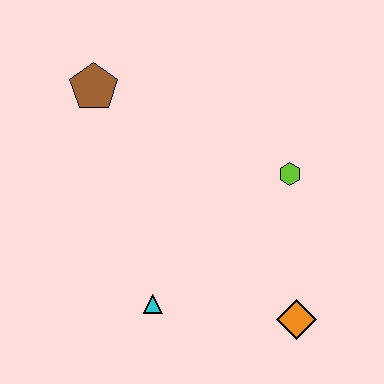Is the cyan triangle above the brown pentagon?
No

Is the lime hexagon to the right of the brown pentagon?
Yes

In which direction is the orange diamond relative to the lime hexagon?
The orange diamond is below the lime hexagon.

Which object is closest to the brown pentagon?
The lime hexagon is closest to the brown pentagon.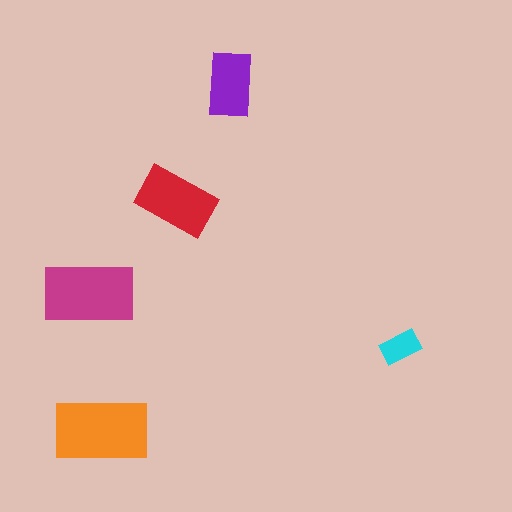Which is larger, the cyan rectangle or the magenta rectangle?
The magenta one.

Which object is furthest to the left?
The magenta rectangle is leftmost.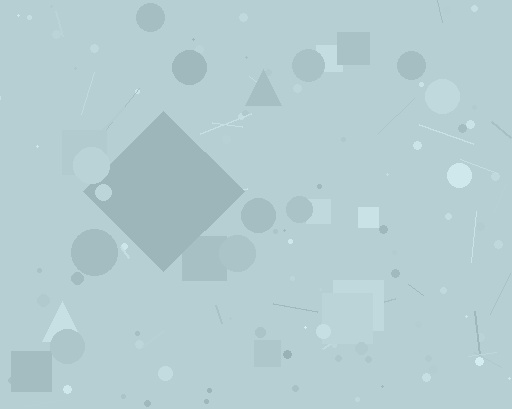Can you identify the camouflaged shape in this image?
The camouflaged shape is a diamond.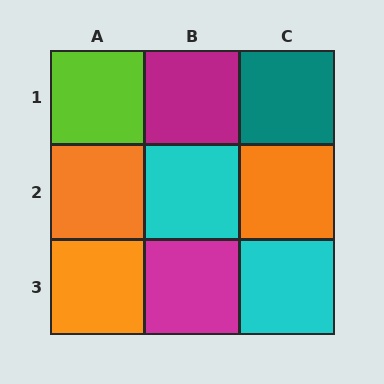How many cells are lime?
1 cell is lime.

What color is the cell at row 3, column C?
Cyan.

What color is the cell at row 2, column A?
Orange.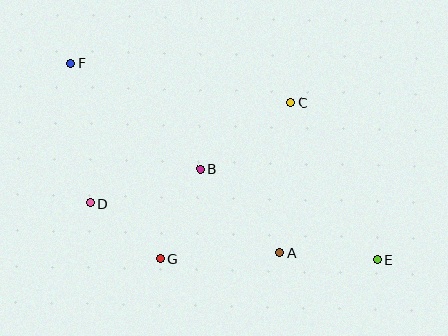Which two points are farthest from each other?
Points E and F are farthest from each other.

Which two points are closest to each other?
Points D and G are closest to each other.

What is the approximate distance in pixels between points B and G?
The distance between B and G is approximately 98 pixels.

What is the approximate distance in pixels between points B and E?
The distance between B and E is approximately 199 pixels.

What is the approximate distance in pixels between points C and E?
The distance between C and E is approximately 179 pixels.